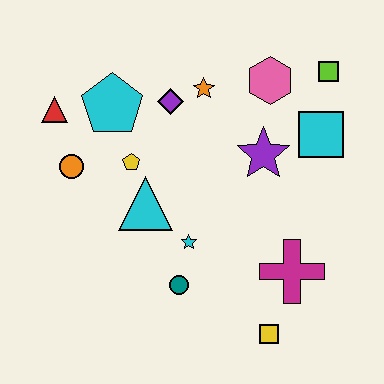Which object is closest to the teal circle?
The cyan star is closest to the teal circle.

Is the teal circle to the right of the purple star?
No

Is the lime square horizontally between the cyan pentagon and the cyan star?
No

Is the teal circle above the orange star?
No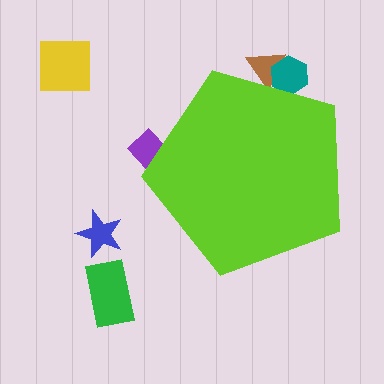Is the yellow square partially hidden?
No, the yellow square is fully visible.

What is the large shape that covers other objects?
A lime pentagon.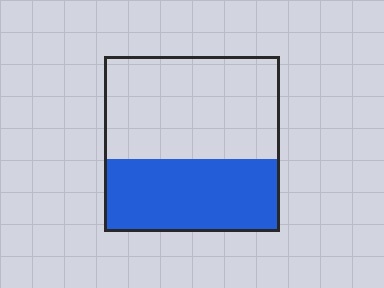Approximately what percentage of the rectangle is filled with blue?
Approximately 40%.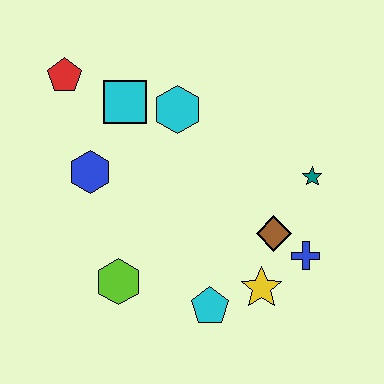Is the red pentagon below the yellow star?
No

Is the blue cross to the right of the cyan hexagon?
Yes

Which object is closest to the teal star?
The brown diamond is closest to the teal star.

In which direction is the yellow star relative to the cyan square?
The yellow star is below the cyan square.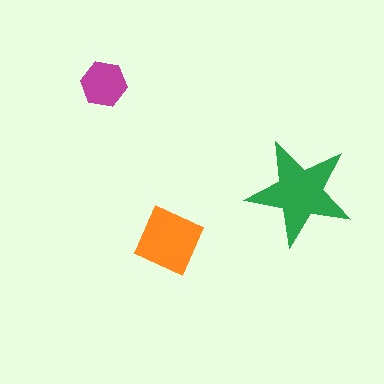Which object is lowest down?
The orange diamond is bottommost.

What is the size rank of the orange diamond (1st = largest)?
2nd.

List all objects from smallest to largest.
The magenta hexagon, the orange diamond, the green star.